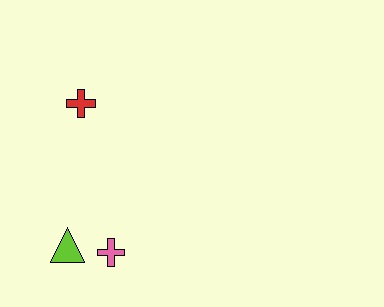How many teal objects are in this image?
There are no teal objects.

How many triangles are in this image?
There is 1 triangle.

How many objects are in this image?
There are 3 objects.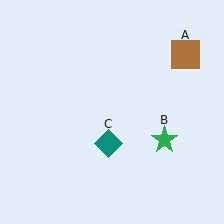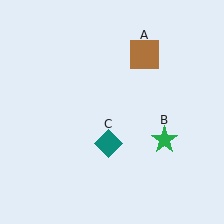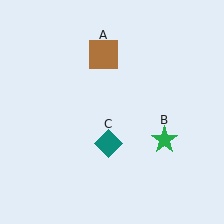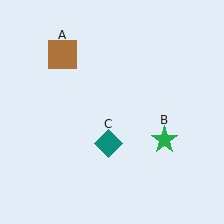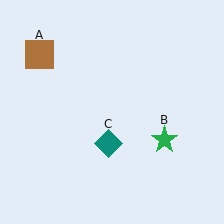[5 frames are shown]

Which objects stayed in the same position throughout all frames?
Green star (object B) and teal diamond (object C) remained stationary.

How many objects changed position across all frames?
1 object changed position: brown square (object A).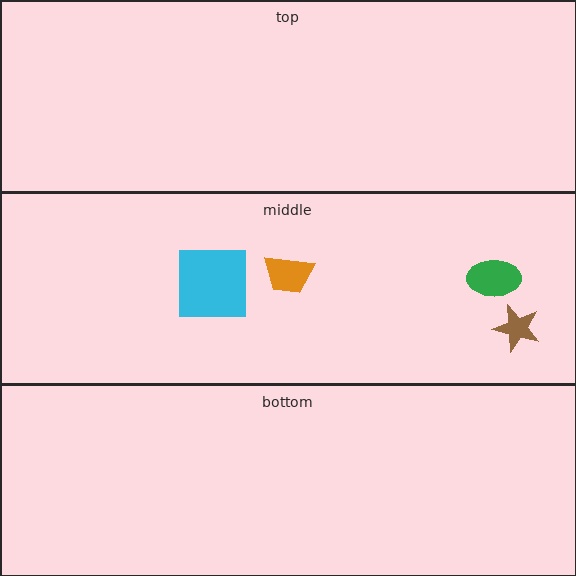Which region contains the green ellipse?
The middle region.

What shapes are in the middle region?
The brown star, the cyan square, the orange trapezoid, the green ellipse.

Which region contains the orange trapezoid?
The middle region.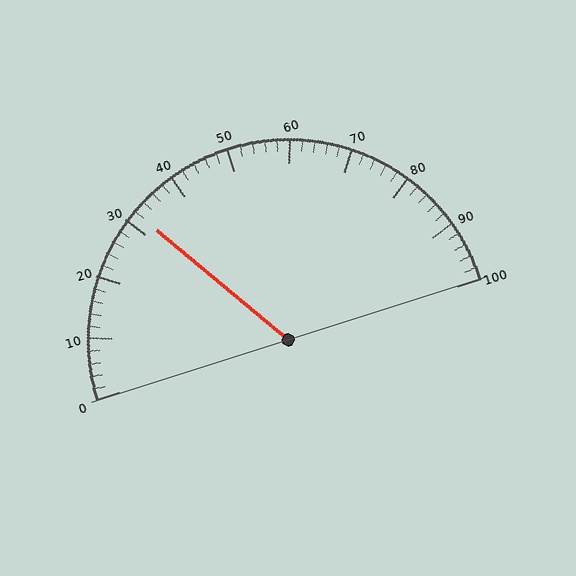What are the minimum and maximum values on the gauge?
The gauge ranges from 0 to 100.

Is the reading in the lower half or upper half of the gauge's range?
The reading is in the lower half of the range (0 to 100).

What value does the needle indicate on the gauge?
The needle indicates approximately 32.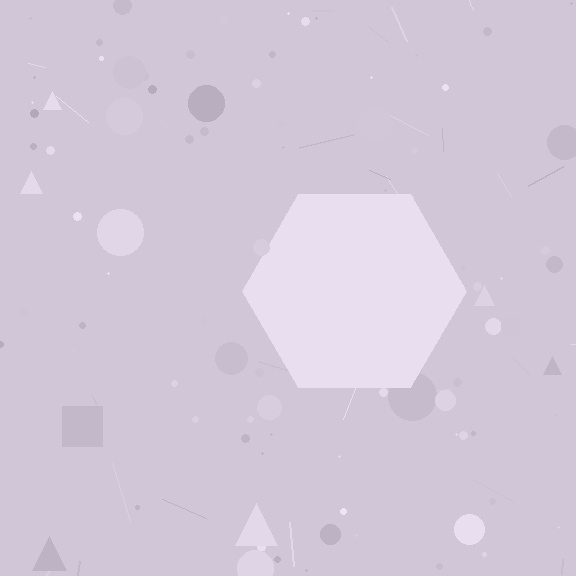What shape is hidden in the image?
A hexagon is hidden in the image.